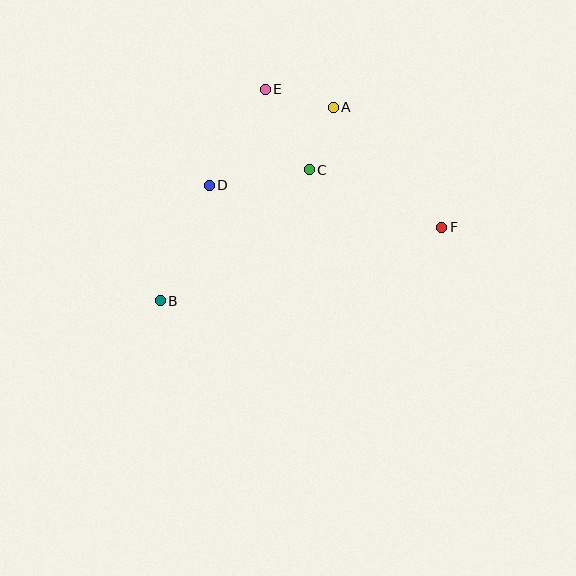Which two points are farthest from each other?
Points B and F are farthest from each other.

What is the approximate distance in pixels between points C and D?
The distance between C and D is approximately 101 pixels.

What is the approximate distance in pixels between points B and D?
The distance between B and D is approximately 126 pixels.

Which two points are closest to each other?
Points A and C are closest to each other.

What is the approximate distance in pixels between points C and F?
The distance between C and F is approximately 145 pixels.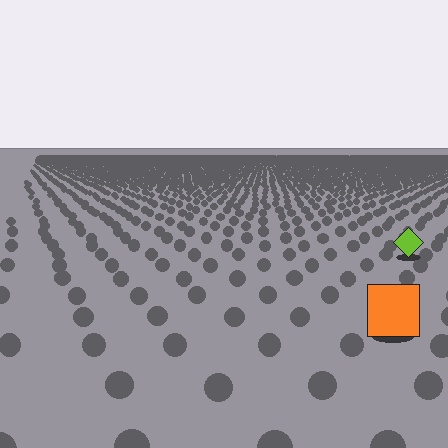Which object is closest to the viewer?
The orange square is closest. The texture marks near it are larger and more spread out.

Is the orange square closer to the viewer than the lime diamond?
Yes. The orange square is closer — you can tell from the texture gradient: the ground texture is coarser near it.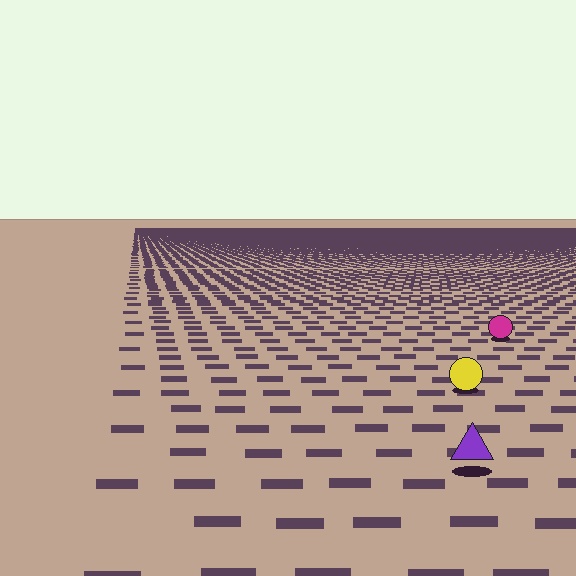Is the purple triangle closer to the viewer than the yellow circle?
Yes. The purple triangle is closer — you can tell from the texture gradient: the ground texture is coarser near it.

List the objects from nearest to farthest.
From nearest to farthest: the purple triangle, the yellow circle, the magenta circle.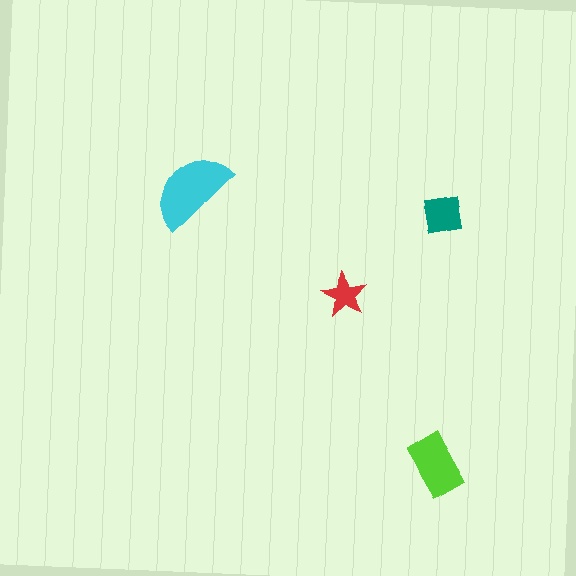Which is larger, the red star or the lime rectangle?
The lime rectangle.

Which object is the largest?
The cyan semicircle.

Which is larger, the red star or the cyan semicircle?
The cyan semicircle.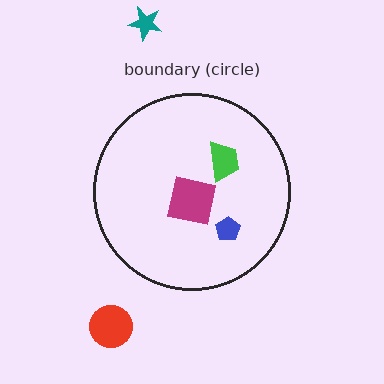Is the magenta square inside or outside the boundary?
Inside.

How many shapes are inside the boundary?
3 inside, 2 outside.